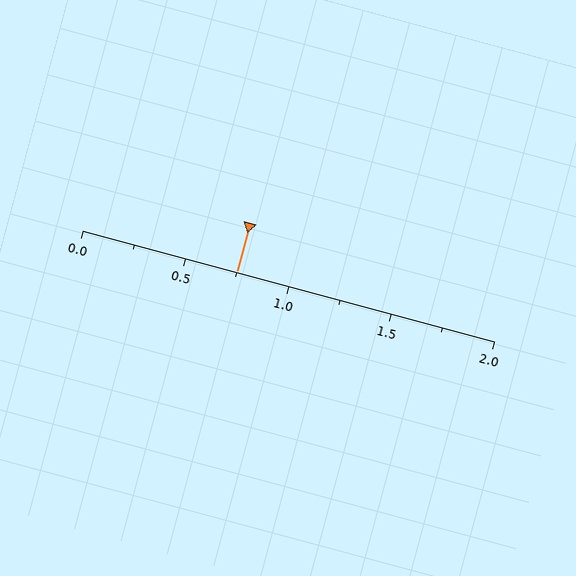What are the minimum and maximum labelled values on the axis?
The axis runs from 0.0 to 2.0.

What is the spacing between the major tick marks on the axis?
The major ticks are spaced 0.5 apart.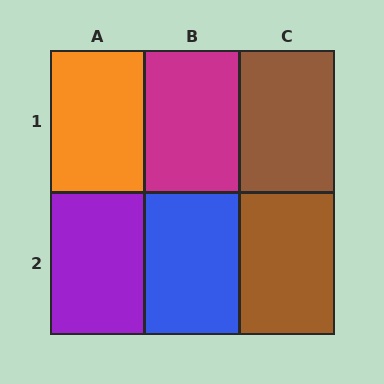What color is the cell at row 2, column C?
Brown.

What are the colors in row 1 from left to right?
Orange, magenta, brown.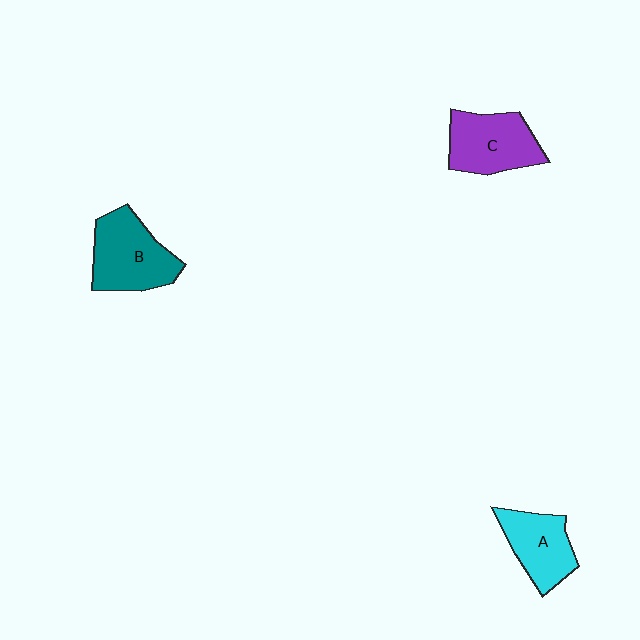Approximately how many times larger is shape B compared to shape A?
Approximately 1.3 times.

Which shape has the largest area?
Shape B (teal).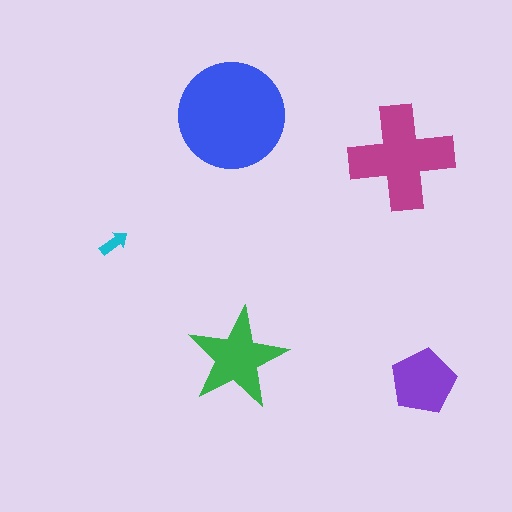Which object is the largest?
The blue circle.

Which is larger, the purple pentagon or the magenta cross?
The magenta cross.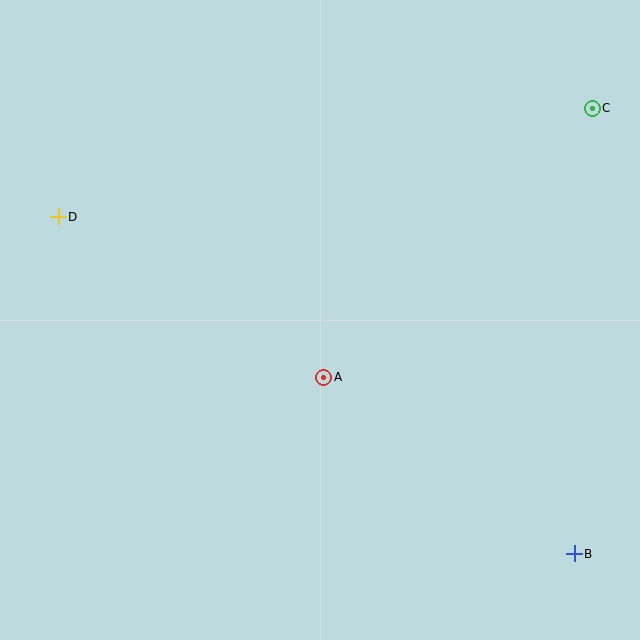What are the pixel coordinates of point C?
Point C is at (592, 108).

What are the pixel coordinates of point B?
Point B is at (574, 554).